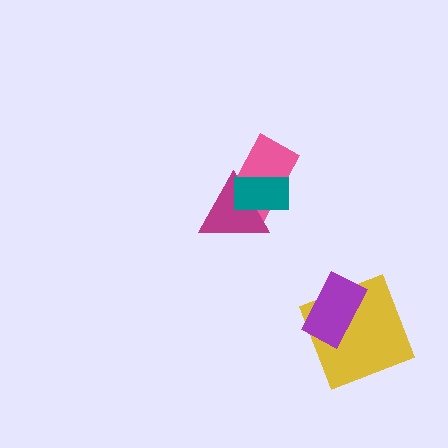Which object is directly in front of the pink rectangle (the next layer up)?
The magenta triangle is directly in front of the pink rectangle.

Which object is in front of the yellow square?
The purple rectangle is in front of the yellow square.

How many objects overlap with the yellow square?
1 object overlaps with the yellow square.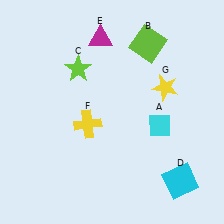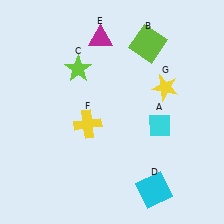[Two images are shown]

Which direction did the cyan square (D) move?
The cyan square (D) moved left.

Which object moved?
The cyan square (D) moved left.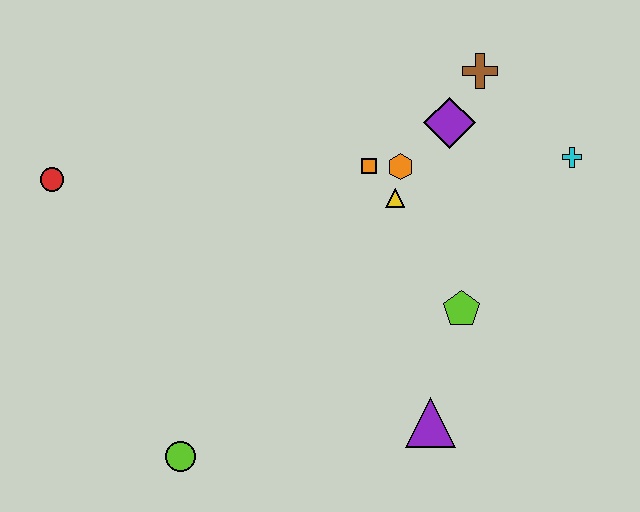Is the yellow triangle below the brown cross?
Yes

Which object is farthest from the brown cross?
The lime circle is farthest from the brown cross.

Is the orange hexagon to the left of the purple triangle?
Yes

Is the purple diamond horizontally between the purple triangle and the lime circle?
No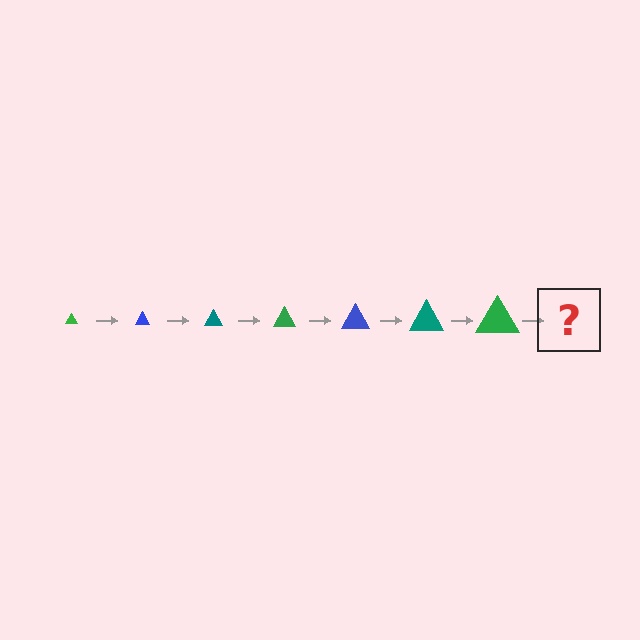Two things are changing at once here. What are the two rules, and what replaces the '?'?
The two rules are that the triangle grows larger each step and the color cycles through green, blue, and teal. The '?' should be a blue triangle, larger than the previous one.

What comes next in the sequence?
The next element should be a blue triangle, larger than the previous one.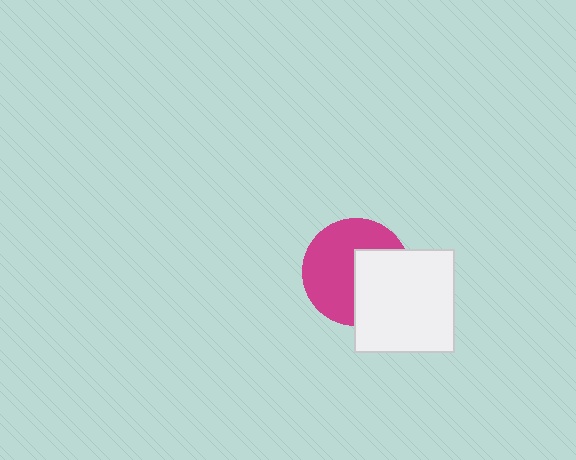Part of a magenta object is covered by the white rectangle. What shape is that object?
It is a circle.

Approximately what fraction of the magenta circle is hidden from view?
Roughly 40% of the magenta circle is hidden behind the white rectangle.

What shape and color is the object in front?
The object in front is a white rectangle.